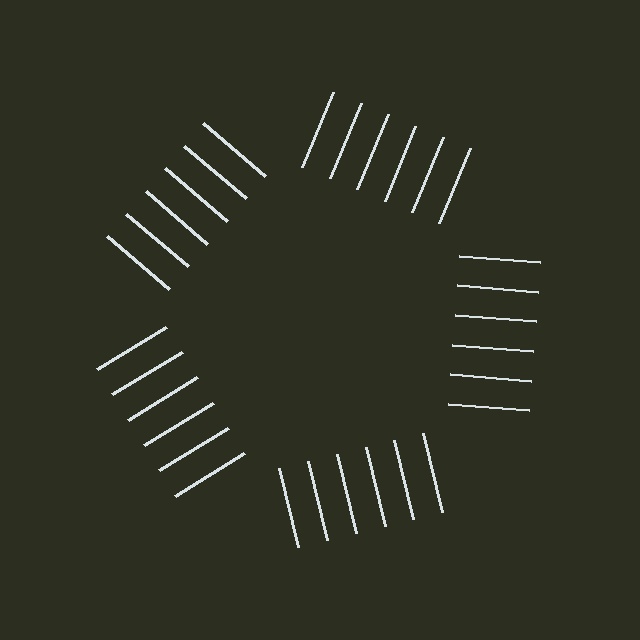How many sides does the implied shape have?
5 sides — the line-ends trace a pentagon.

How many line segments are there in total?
30 — 6 along each of the 5 edges.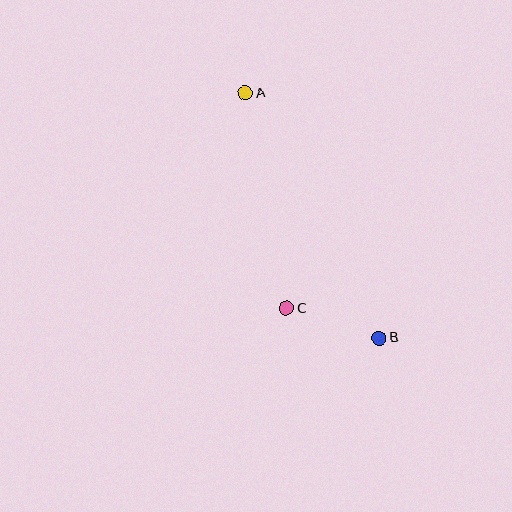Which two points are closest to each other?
Points B and C are closest to each other.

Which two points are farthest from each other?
Points A and B are farthest from each other.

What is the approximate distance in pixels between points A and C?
The distance between A and C is approximately 219 pixels.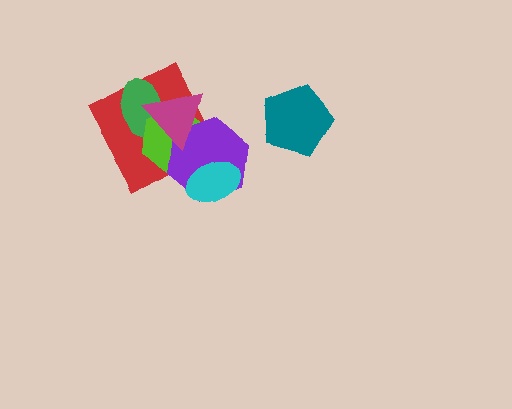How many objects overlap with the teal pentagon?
0 objects overlap with the teal pentagon.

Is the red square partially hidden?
Yes, it is partially covered by another shape.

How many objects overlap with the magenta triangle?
4 objects overlap with the magenta triangle.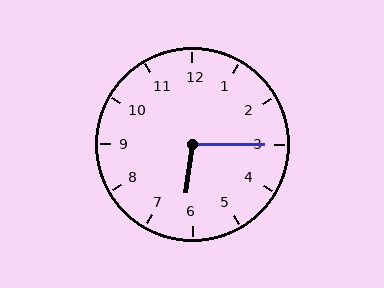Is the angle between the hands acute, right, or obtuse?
It is obtuse.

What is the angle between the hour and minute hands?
Approximately 98 degrees.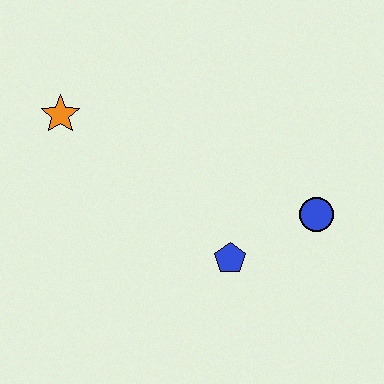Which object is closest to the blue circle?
The blue pentagon is closest to the blue circle.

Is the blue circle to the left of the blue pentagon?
No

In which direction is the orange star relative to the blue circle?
The orange star is to the left of the blue circle.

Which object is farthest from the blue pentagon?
The orange star is farthest from the blue pentagon.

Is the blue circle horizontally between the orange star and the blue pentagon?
No